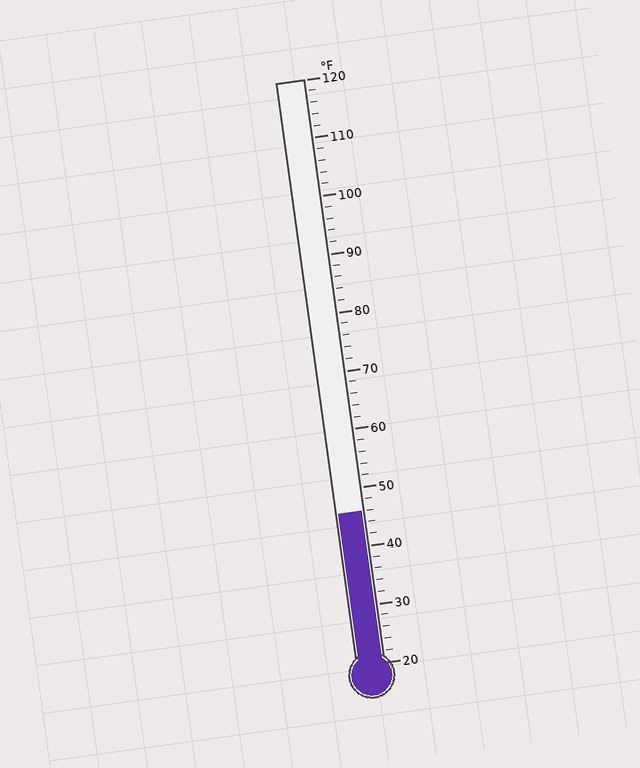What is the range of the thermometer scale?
The thermometer scale ranges from 20°F to 120°F.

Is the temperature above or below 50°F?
The temperature is below 50°F.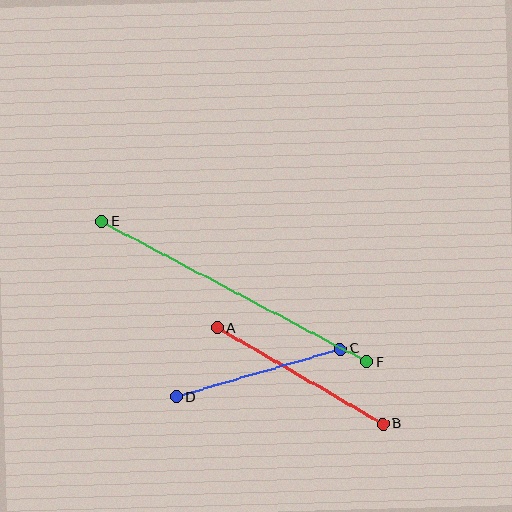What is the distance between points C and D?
The distance is approximately 171 pixels.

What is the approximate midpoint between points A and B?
The midpoint is at approximately (300, 376) pixels.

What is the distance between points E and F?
The distance is approximately 300 pixels.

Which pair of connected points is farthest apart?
Points E and F are farthest apart.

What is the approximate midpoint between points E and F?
The midpoint is at approximately (234, 292) pixels.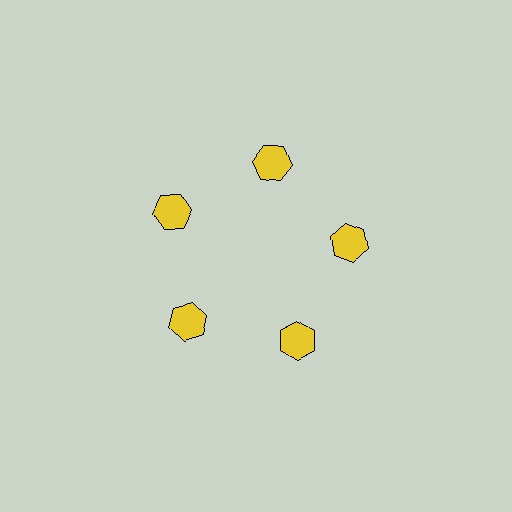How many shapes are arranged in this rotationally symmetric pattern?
There are 5 shapes, arranged in 5 groups of 1.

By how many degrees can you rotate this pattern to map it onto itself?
The pattern maps onto itself every 72 degrees of rotation.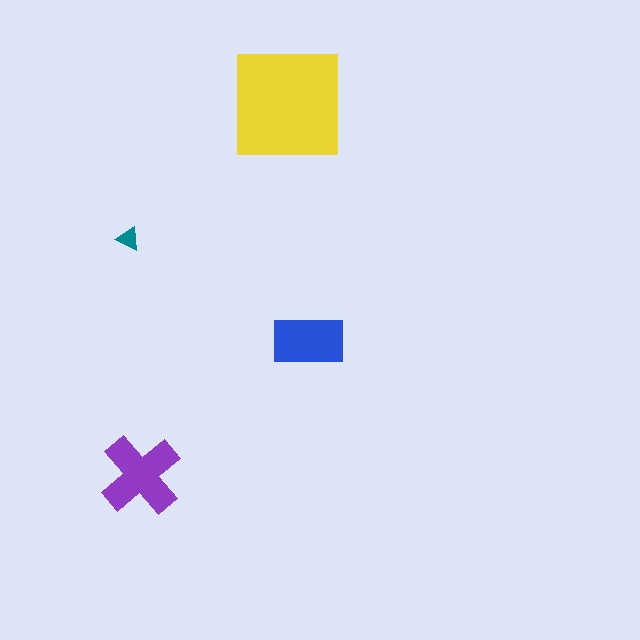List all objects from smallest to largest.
The teal triangle, the blue rectangle, the purple cross, the yellow square.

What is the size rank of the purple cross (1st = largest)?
2nd.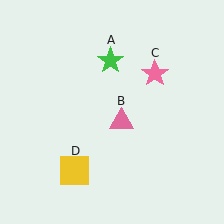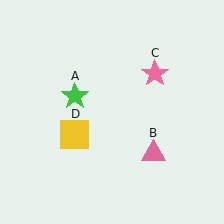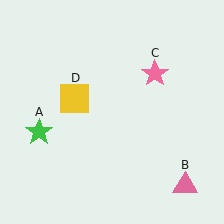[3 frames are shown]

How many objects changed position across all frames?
3 objects changed position: green star (object A), pink triangle (object B), yellow square (object D).